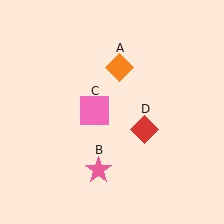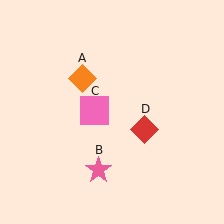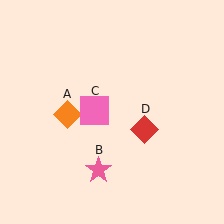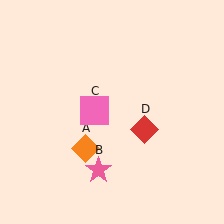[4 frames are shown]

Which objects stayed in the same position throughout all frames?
Pink star (object B) and pink square (object C) and red diamond (object D) remained stationary.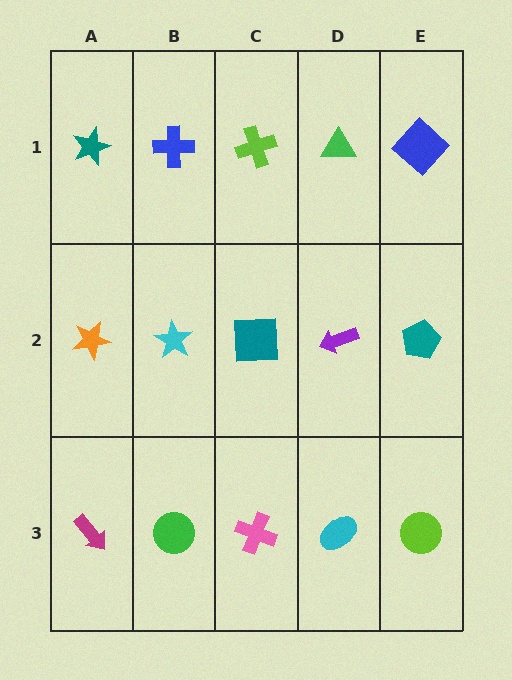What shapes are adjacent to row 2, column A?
A teal star (row 1, column A), a magenta arrow (row 3, column A), a cyan star (row 2, column B).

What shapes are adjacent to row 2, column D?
A green triangle (row 1, column D), a cyan ellipse (row 3, column D), a teal square (row 2, column C), a teal pentagon (row 2, column E).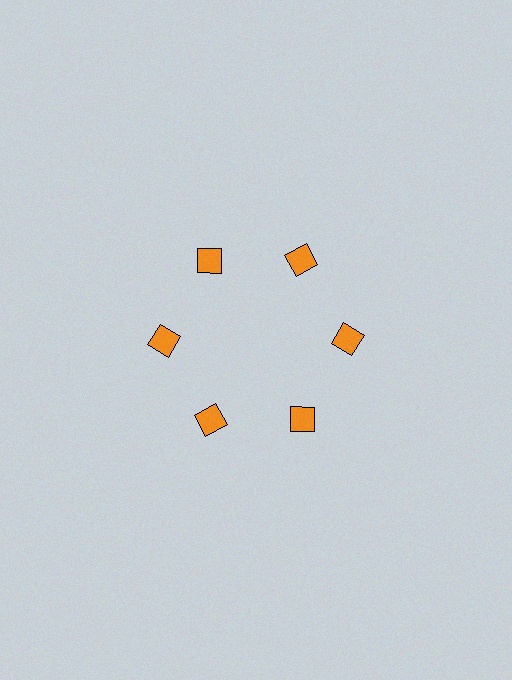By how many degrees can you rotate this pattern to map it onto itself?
The pattern maps onto itself every 60 degrees of rotation.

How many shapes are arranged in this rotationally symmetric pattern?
There are 6 shapes, arranged in 6 groups of 1.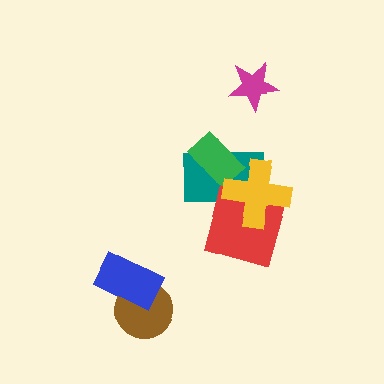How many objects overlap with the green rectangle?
2 objects overlap with the green rectangle.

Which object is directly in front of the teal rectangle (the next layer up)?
The green rectangle is directly in front of the teal rectangle.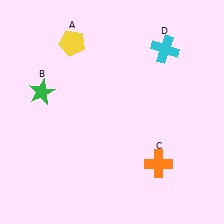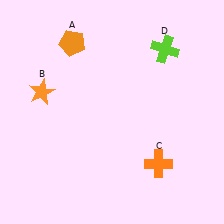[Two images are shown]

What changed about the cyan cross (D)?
In Image 1, D is cyan. In Image 2, it changed to lime.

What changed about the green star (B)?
In Image 1, B is green. In Image 2, it changed to orange.